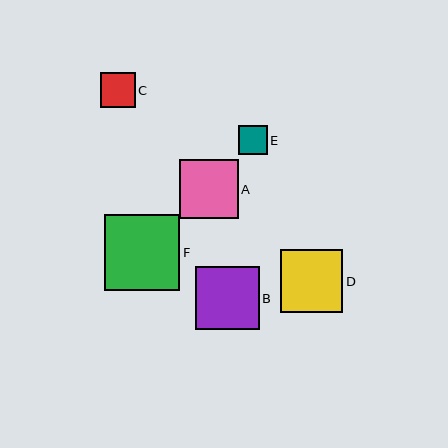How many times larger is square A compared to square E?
Square A is approximately 2.0 times the size of square E.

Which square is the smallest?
Square E is the smallest with a size of approximately 29 pixels.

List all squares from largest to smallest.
From largest to smallest: F, B, D, A, C, E.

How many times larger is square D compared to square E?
Square D is approximately 2.1 times the size of square E.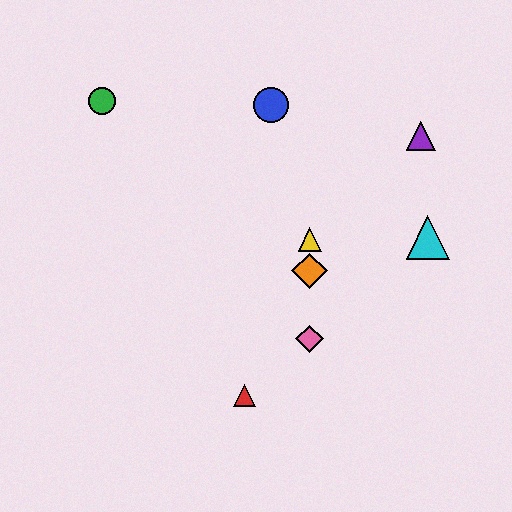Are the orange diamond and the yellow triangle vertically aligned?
Yes, both are at x≈310.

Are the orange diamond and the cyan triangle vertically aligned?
No, the orange diamond is at x≈310 and the cyan triangle is at x≈428.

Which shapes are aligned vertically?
The yellow triangle, the orange diamond, the pink diamond are aligned vertically.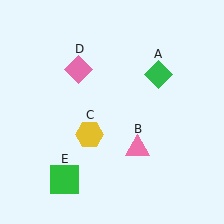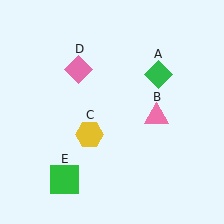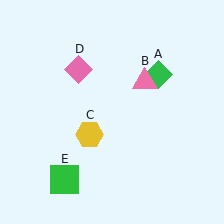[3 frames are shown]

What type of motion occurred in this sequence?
The pink triangle (object B) rotated counterclockwise around the center of the scene.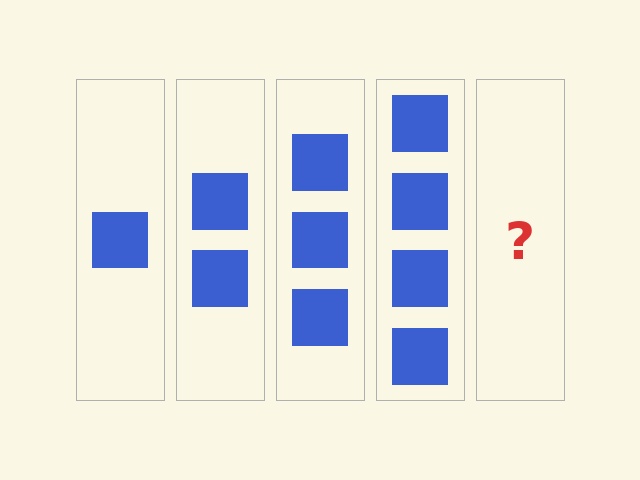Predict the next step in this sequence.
The next step is 5 squares.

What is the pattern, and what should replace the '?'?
The pattern is that each step adds one more square. The '?' should be 5 squares.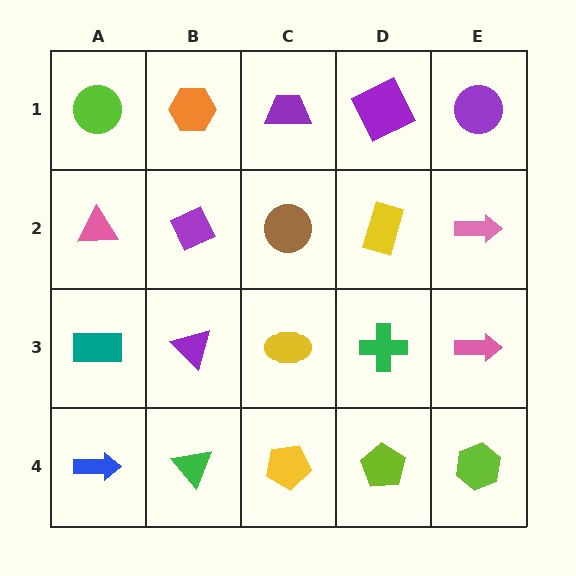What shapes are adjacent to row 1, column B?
A purple diamond (row 2, column B), a lime circle (row 1, column A), a purple trapezoid (row 1, column C).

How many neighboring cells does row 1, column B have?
3.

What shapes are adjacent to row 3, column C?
A brown circle (row 2, column C), a yellow pentagon (row 4, column C), a purple triangle (row 3, column B), a green cross (row 3, column D).